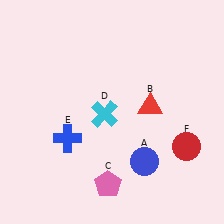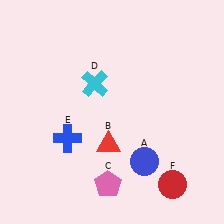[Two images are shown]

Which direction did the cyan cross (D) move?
The cyan cross (D) moved up.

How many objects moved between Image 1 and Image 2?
3 objects moved between the two images.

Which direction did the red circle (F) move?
The red circle (F) moved down.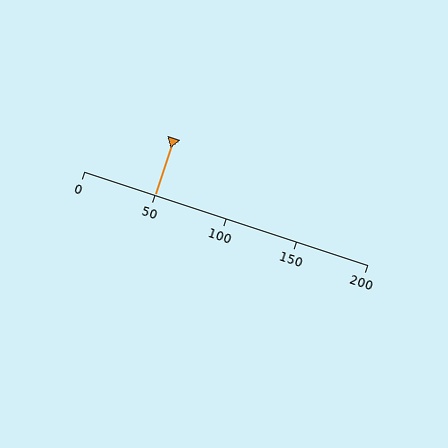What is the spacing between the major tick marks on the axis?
The major ticks are spaced 50 apart.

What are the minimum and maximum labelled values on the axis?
The axis runs from 0 to 200.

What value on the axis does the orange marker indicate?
The marker indicates approximately 50.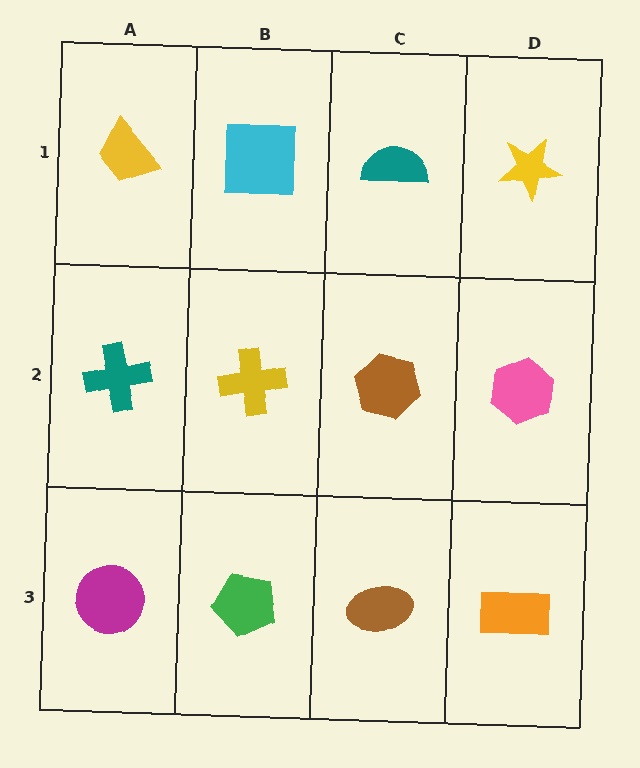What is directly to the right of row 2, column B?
A brown hexagon.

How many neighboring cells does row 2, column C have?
4.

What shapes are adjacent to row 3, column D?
A pink hexagon (row 2, column D), a brown ellipse (row 3, column C).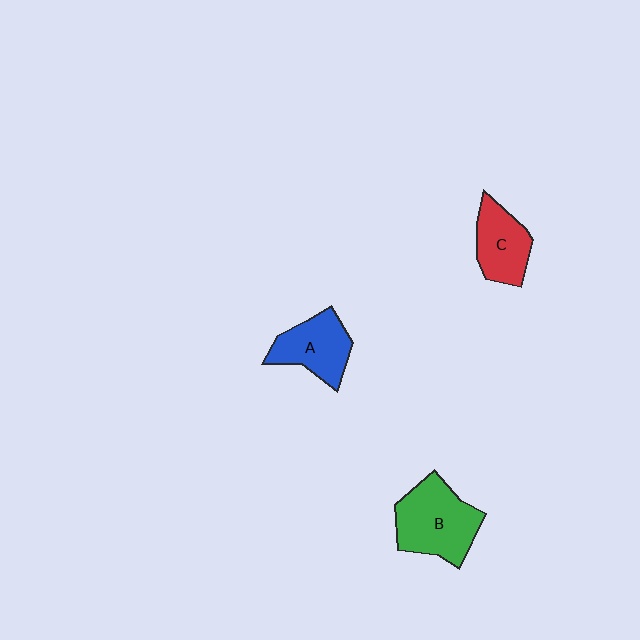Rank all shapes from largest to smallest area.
From largest to smallest: B (green), A (blue), C (red).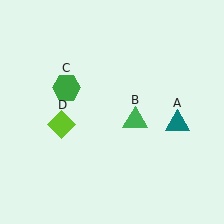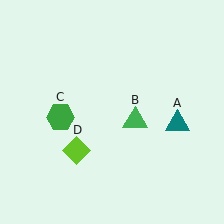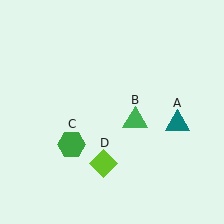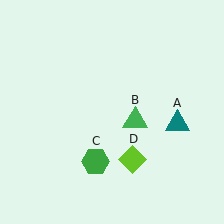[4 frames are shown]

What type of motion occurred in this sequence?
The green hexagon (object C), lime diamond (object D) rotated counterclockwise around the center of the scene.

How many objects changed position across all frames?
2 objects changed position: green hexagon (object C), lime diamond (object D).